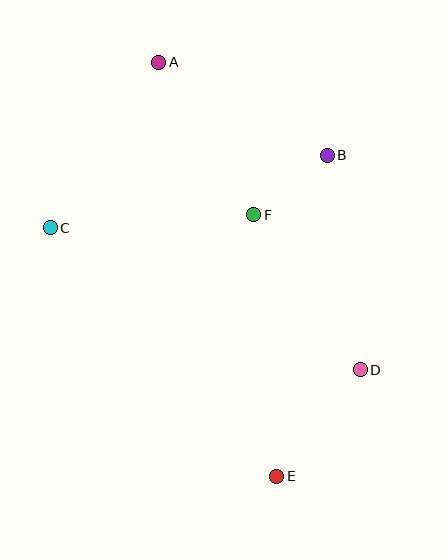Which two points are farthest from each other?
Points A and E are farthest from each other.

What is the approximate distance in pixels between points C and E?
The distance between C and E is approximately 336 pixels.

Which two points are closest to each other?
Points B and F are closest to each other.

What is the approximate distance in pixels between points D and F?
The distance between D and F is approximately 188 pixels.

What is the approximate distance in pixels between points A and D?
The distance between A and D is approximately 368 pixels.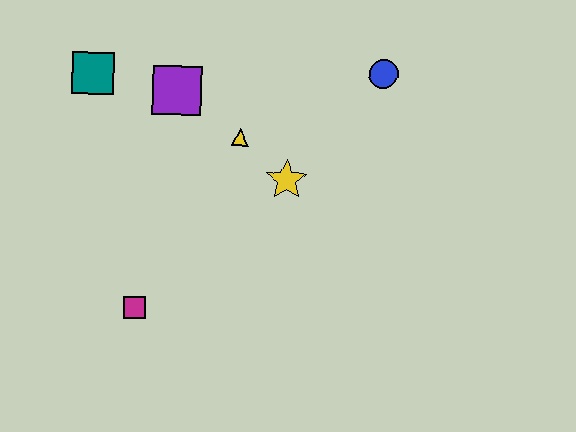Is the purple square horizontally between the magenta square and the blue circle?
Yes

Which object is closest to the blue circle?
The yellow star is closest to the blue circle.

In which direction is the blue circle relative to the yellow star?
The blue circle is above the yellow star.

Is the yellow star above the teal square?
No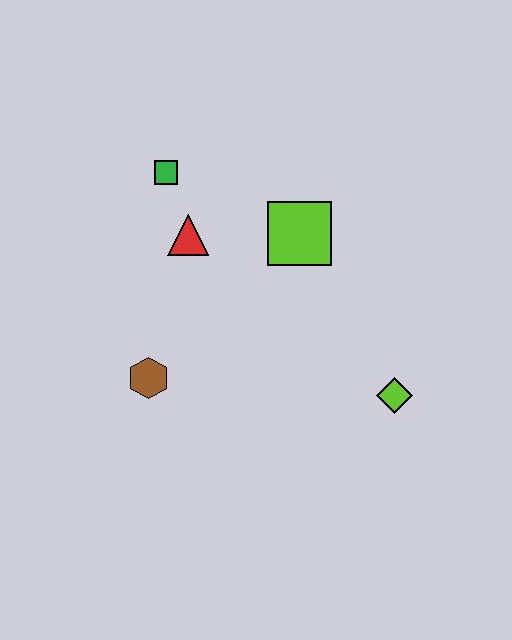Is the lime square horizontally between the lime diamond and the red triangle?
Yes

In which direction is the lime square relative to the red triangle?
The lime square is to the right of the red triangle.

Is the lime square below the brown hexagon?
No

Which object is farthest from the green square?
The lime diamond is farthest from the green square.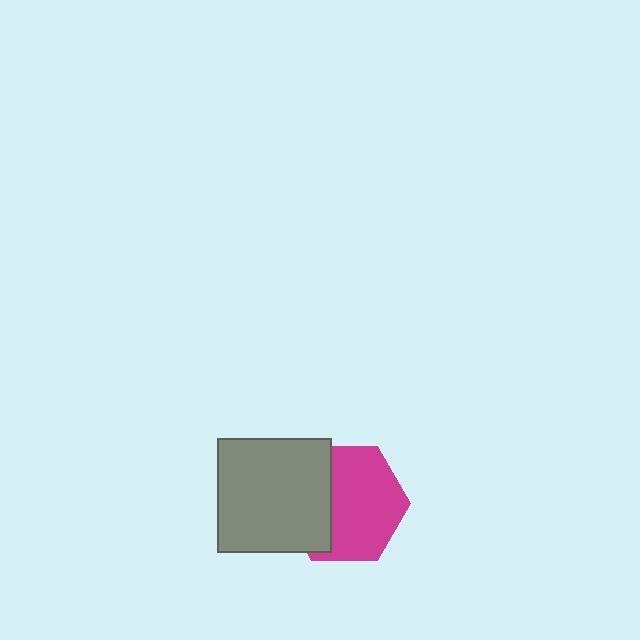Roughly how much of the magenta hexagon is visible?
About half of it is visible (roughly 65%).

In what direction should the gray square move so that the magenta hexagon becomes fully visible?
The gray square should move left. That is the shortest direction to clear the overlap and leave the magenta hexagon fully visible.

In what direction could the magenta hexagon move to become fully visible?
The magenta hexagon could move right. That would shift it out from behind the gray square entirely.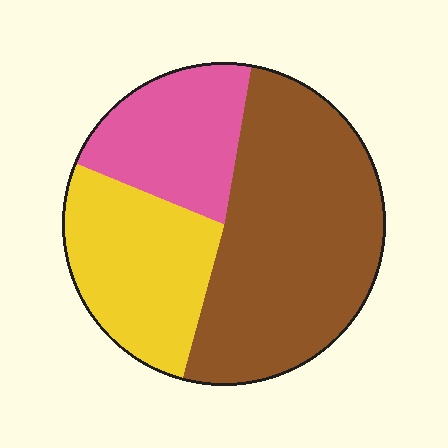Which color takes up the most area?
Brown, at roughly 50%.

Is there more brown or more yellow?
Brown.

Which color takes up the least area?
Pink, at roughly 20%.